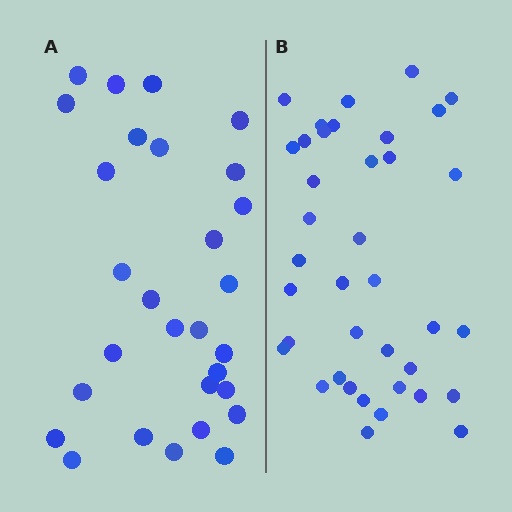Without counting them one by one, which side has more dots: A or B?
Region B (the right region) has more dots.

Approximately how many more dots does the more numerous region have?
Region B has roughly 8 or so more dots than region A.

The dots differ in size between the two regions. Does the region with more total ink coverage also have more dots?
No. Region A has more total ink coverage because its dots are larger, but region B actually contains more individual dots. Total area can be misleading — the number of items is what matters here.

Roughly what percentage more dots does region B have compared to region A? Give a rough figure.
About 30% more.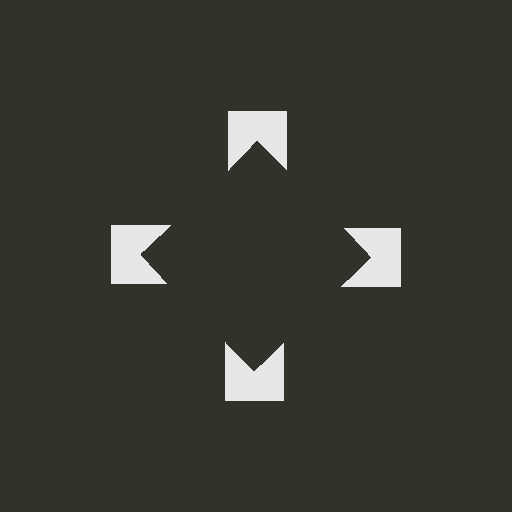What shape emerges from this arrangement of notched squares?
An illusory square — its edges are inferred from the aligned wedge cuts in the notched squares, not physically drawn.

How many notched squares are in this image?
There are 4 — one at each vertex of the illusory square.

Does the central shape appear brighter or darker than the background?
It typically appears slightly darker than the background, even though no actual brightness change is drawn.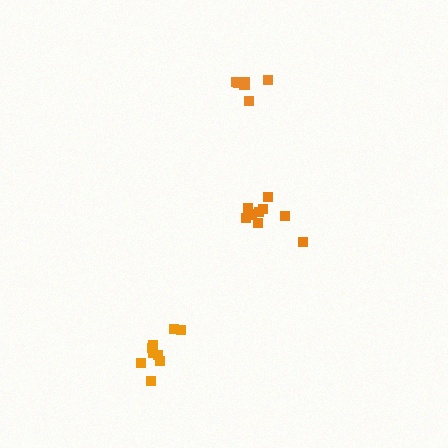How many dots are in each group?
Group 1: 6 dots, Group 2: 9 dots, Group 3: 9 dots (24 total).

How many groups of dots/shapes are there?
There are 3 groups.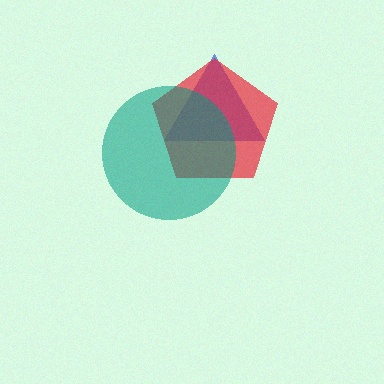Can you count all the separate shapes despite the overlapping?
Yes, there are 3 separate shapes.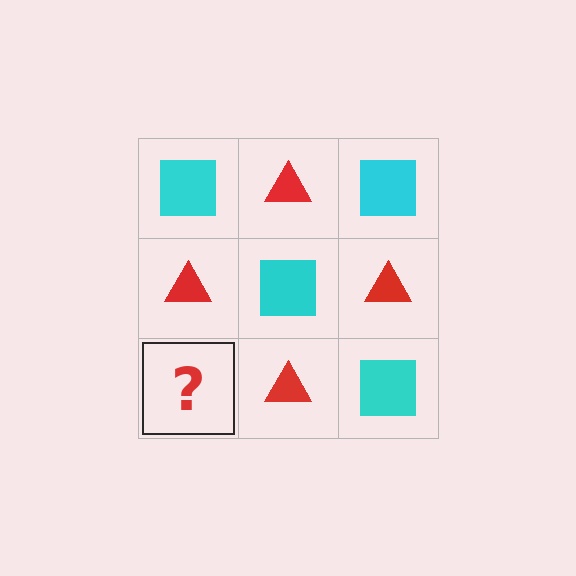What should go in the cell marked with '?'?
The missing cell should contain a cyan square.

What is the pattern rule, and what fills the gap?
The rule is that it alternates cyan square and red triangle in a checkerboard pattern. The gap should be filled with a cyan square.